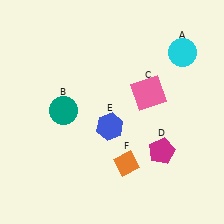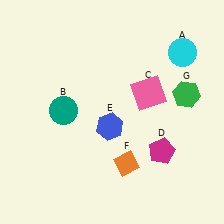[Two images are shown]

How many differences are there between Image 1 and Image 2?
There is 1 difference between the two images.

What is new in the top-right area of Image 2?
A green hexagon (G) was added in the top-right area of Image 2.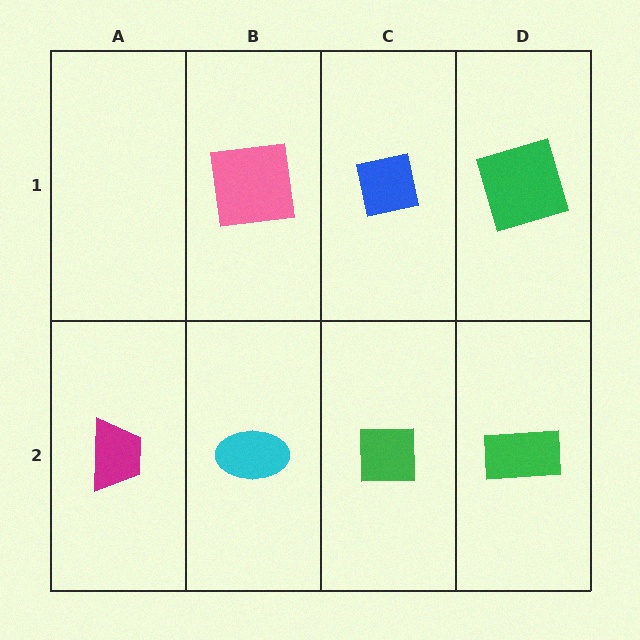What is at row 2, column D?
A green rectangle.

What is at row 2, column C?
A green square.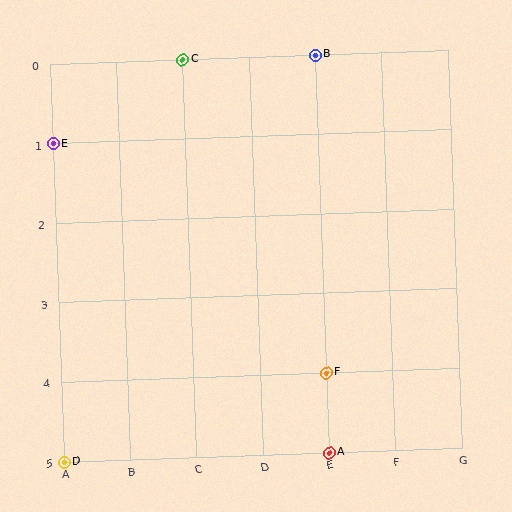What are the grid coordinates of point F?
Point F is at grid coordinates (E, 4).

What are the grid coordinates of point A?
Point A is at grid coordinates (E, 5).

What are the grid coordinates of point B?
Point B is at grid coordinates (E, 0).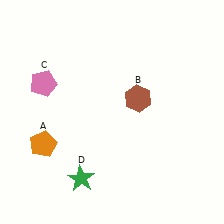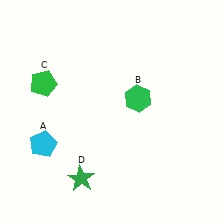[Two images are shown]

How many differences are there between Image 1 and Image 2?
There are 3 differences between the two images.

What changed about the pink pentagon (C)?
In Image 1, C is pink. In Image 2, it changed to green.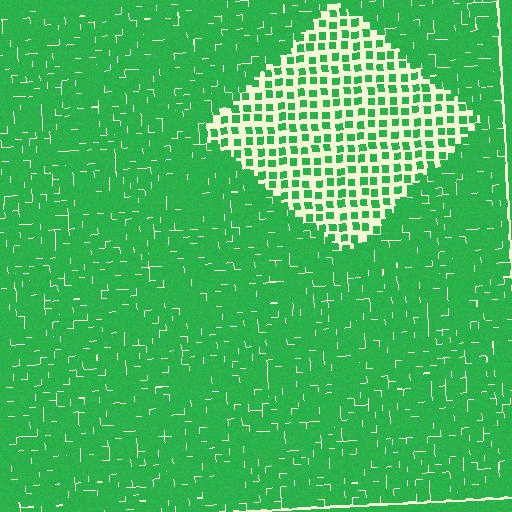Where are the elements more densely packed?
The elements are more densely packed outside the diamond boundary.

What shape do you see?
I see a diamond.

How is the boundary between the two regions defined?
The boundary is defined by a change in element density (approximately 2.6x ratio). All elements are the same color, size, and shape.